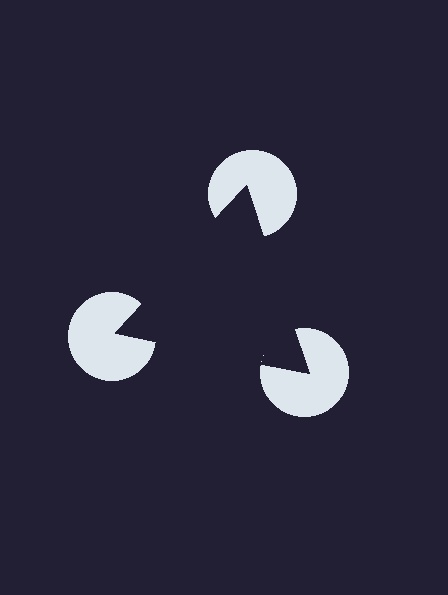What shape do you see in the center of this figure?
An illusory triangle — its edges are inferred from the aligned wedge cuts in the pac-man discs, not physically drawn.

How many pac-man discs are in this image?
There are 3 — one at each vertex of the illusory triangle.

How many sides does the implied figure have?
3 sides.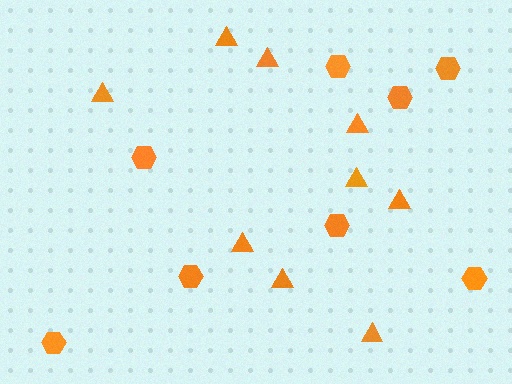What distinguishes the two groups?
There are 2 groups: one group of triangles (9) and one group of hexagons (8).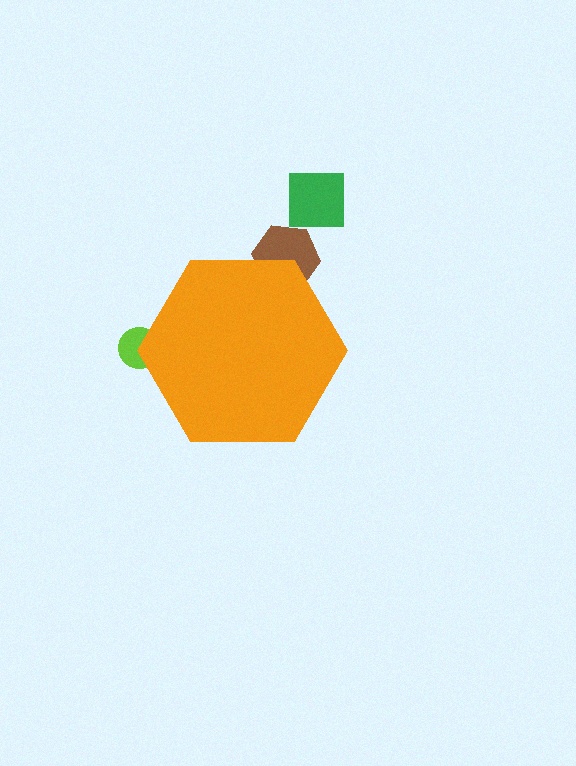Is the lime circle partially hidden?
Yes, the lime circle is partially hidden behind the orange hexagon.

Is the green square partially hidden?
No, the green square is fully visible.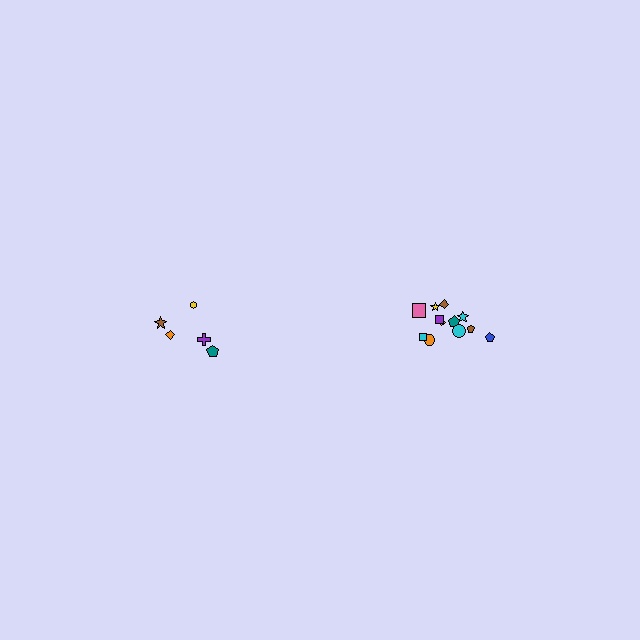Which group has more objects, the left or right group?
The right group.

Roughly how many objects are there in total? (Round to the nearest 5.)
Roughly 15 objects in total.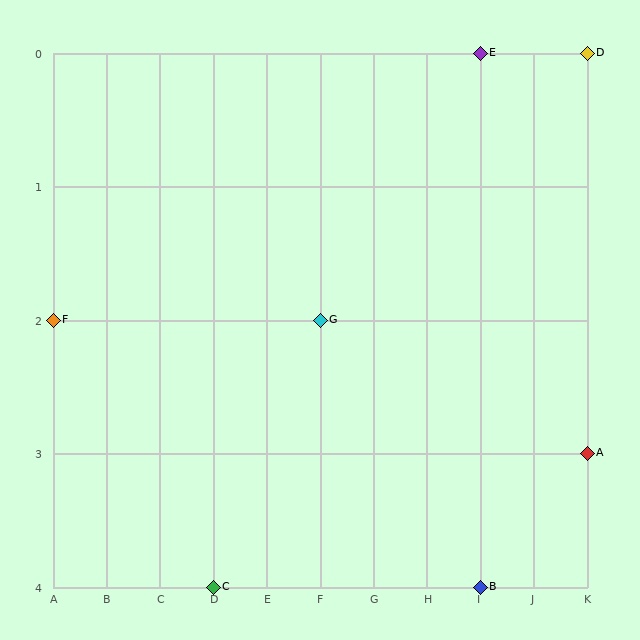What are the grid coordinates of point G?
Point G is at grid coordinates (F, 2).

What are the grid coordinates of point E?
Point E is at grid coordinates (I, 0).